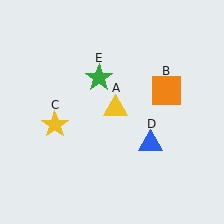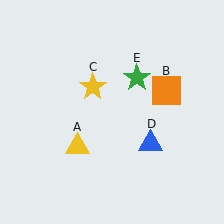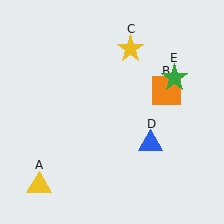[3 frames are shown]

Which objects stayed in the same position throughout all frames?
Orange square (object B) and blue triangle (object D) remained stationary.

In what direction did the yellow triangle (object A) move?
The yellow triangle (object A) moved down and to the left.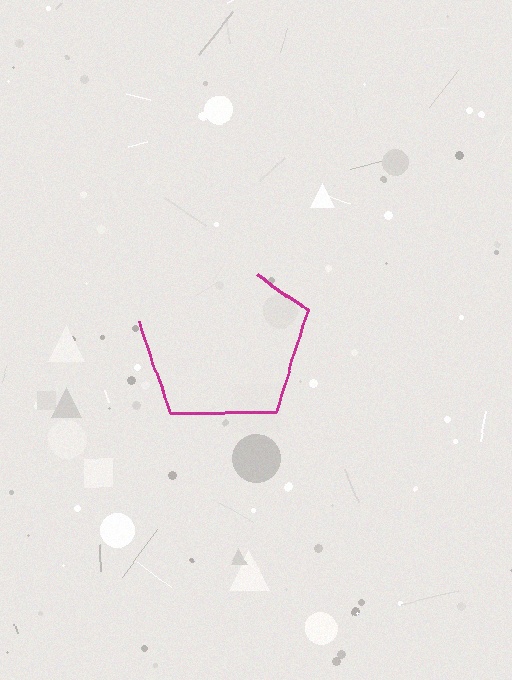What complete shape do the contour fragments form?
The contour fragments form a pentagon.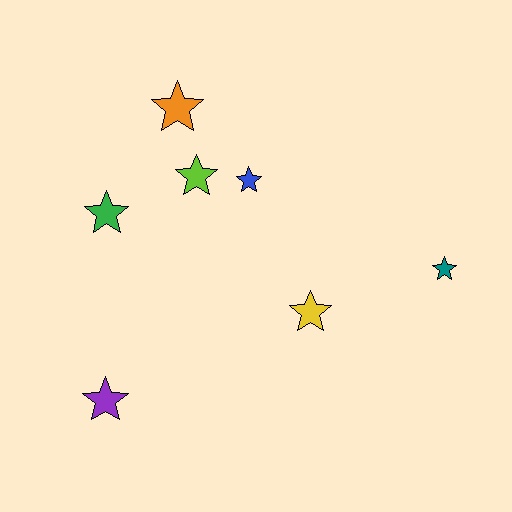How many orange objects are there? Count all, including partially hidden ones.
There is 1 orange object.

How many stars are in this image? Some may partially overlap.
There are 7 stars.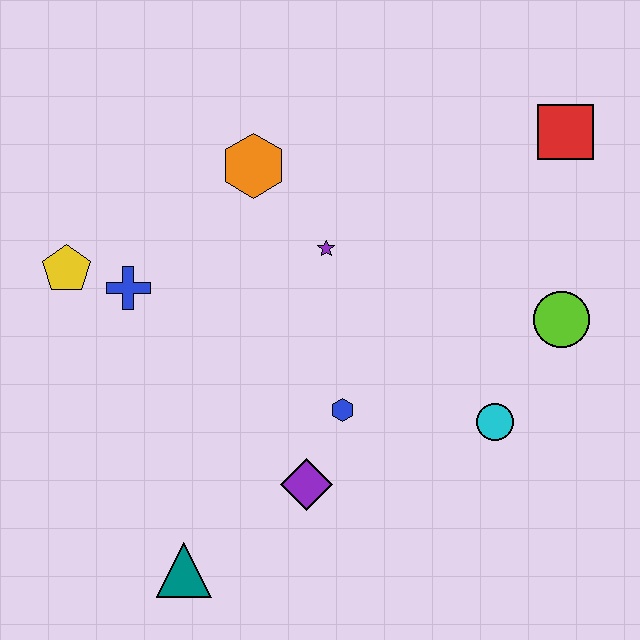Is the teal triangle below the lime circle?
Yes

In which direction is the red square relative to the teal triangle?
The red square is above the teal triangle.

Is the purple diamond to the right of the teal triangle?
Yes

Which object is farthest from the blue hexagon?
The red square is farthest from the blue hexagon.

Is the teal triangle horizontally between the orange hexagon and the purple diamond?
No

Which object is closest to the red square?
The lime circle is closest to the red square.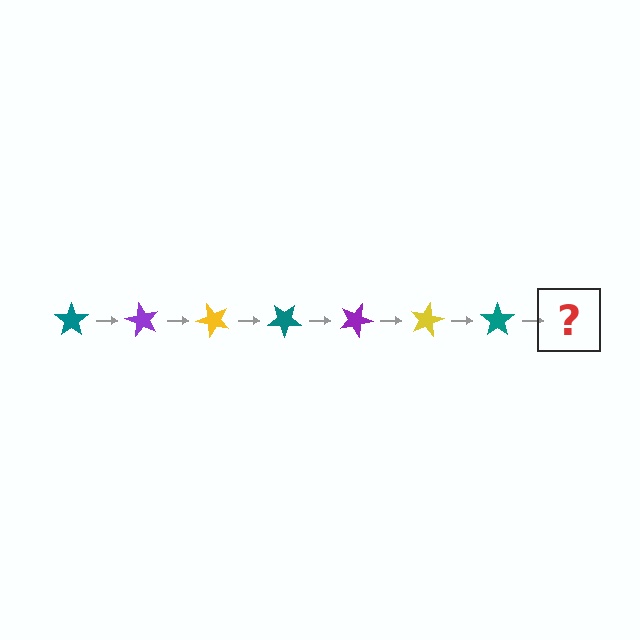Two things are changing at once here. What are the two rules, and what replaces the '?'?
The two rules are that it rotates 60 degrees each step and the color cycles through teal, purple, and yellow. The '?' should be a purple star, rotated 420 degrees from the start.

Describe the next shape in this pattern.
It should be a purple star, rotated 420 degrees from the start.